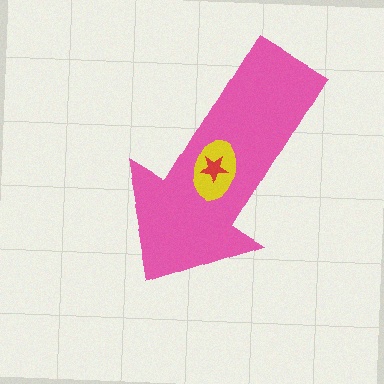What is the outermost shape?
The pink arrow.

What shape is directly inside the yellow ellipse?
The red star.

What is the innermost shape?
The red star.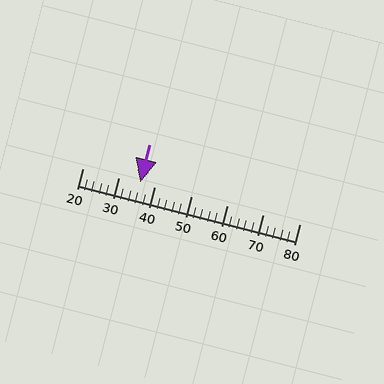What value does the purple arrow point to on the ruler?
The purple arrow points to approximately 36.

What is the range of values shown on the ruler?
The ruler shows values from 20 to 80.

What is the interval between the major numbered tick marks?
The major tick marks are spaced 10 units apart.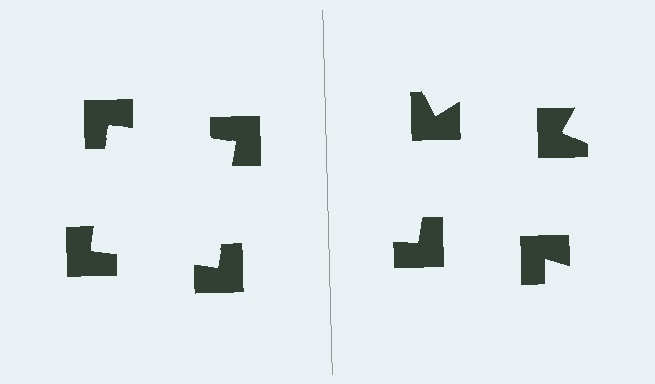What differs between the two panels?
The notched squares are positioned identically on both sides; only the wedge orientations differ. On the left they align to a square; on the right they are misaligned.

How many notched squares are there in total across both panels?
8 — 4 on each side.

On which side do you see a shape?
An illusory square appears on the left side. On the right side the wedge cuts are rotated, so no coherent shape forms.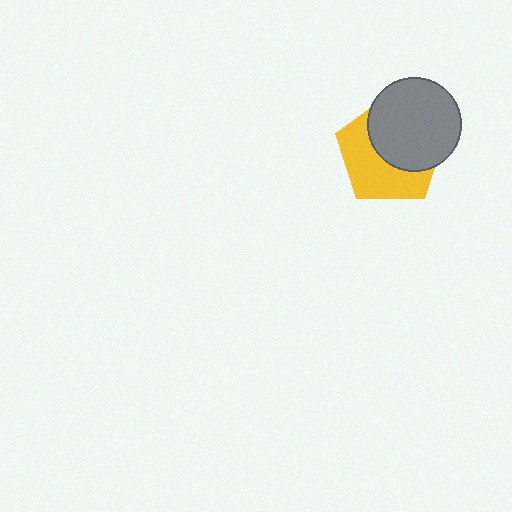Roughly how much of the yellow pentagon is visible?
About half of it is visible (roughly 49%).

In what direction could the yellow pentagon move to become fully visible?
The yellow pentagon could move toward the lower-left. That would shift it out from behind the gray circle entirely.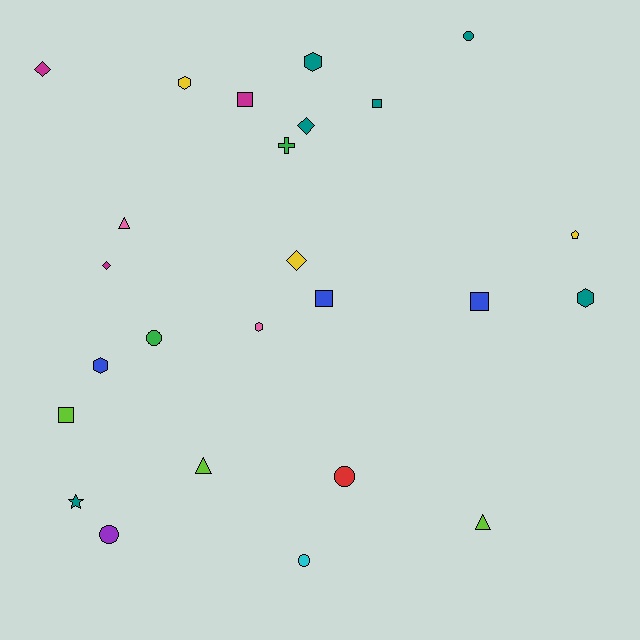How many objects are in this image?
There are 25 objects.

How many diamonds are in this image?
There are 4 diamonds.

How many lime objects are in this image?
There are 3 lime objects.